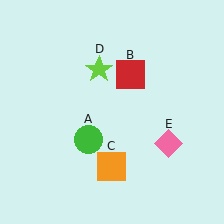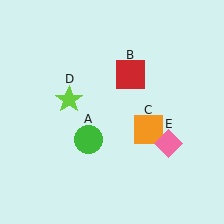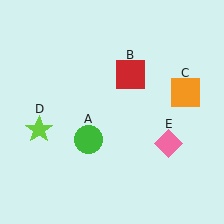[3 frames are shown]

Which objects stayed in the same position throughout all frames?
Green circle (object A) and red square (object B) and pink diamond (object E) remained stationary.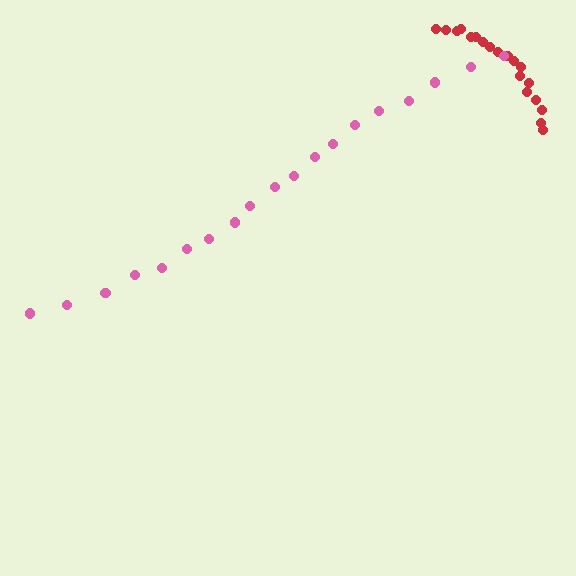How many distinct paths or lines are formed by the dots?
There are 2 distinct paths.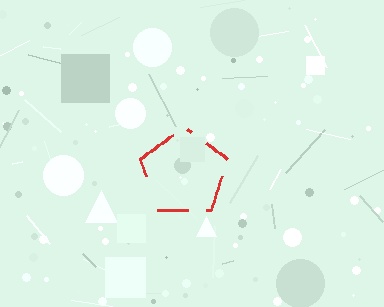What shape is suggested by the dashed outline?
The dashed outline suggests a pentagon.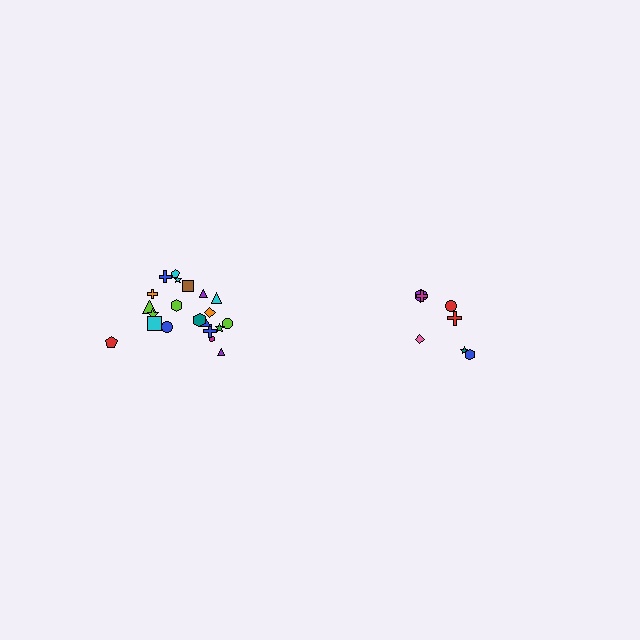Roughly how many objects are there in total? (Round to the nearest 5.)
Roughly 30 objects in total.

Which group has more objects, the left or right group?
The left group.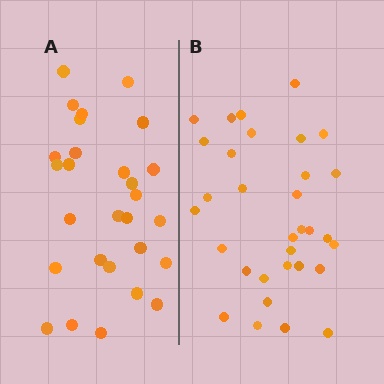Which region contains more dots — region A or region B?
Region B (the right region) has more dots.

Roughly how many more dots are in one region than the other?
Region B has about 4 more dots than region A.